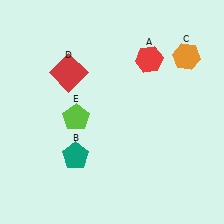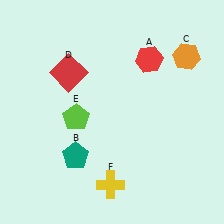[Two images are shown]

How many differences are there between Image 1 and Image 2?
There is 1 difference between the two images.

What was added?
A yellow cross (F) was added in Image 2.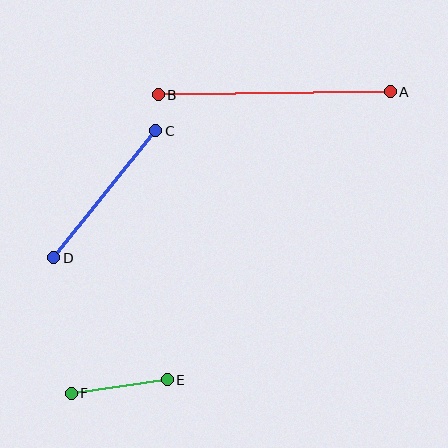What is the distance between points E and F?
The distance is approximately 97 pixels.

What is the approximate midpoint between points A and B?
The midpoint is at approximately (274, 93) pixels.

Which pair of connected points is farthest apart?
Points A and B are farthest apart.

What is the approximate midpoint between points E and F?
The midpoint is at approximately (119, 386) pixels.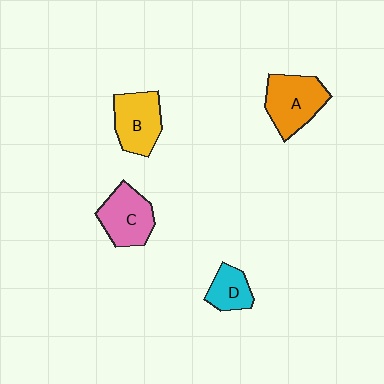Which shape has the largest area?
Shape A (orange).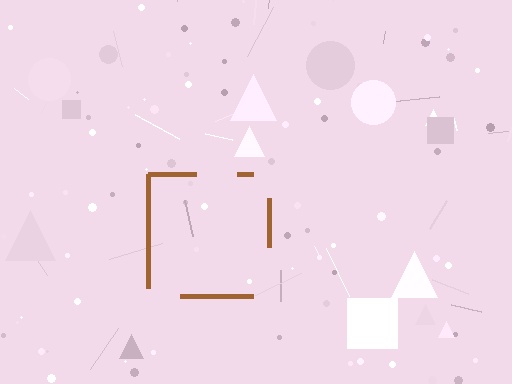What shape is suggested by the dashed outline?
The dashed outline suggests a square.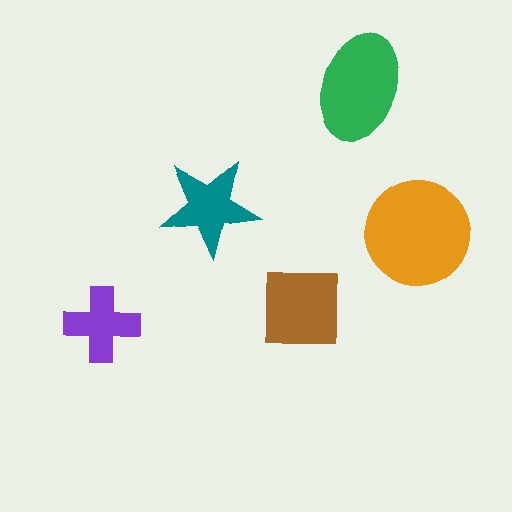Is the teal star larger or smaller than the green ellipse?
Smaller.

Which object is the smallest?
The purple cross.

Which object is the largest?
The orange circle.